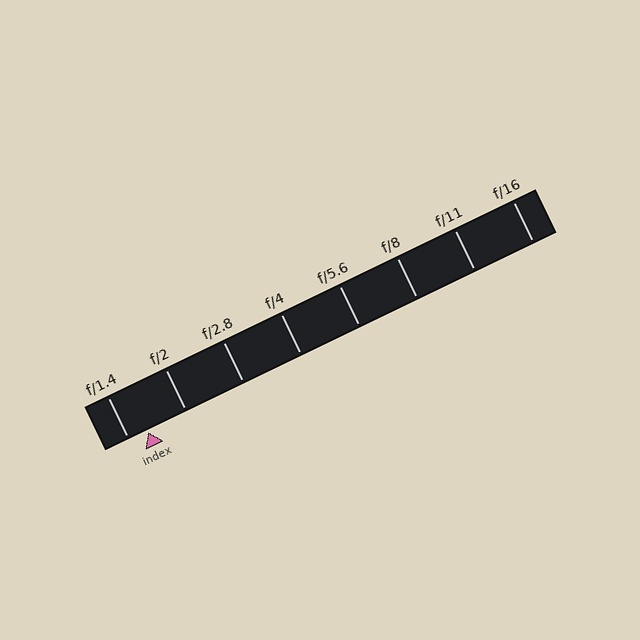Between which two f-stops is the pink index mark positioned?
The index mark is between f/1.4 and f/2.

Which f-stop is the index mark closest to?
The index mark is closest to f/1.4.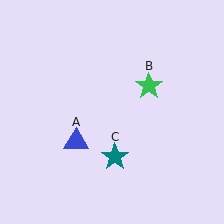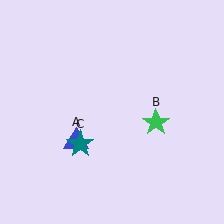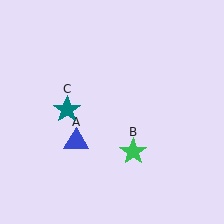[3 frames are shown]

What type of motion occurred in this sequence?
The green star (object B), teal star (object C) rotated clockwise around the center of the scene.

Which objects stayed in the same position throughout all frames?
Blue triangle (object A) remained stationary.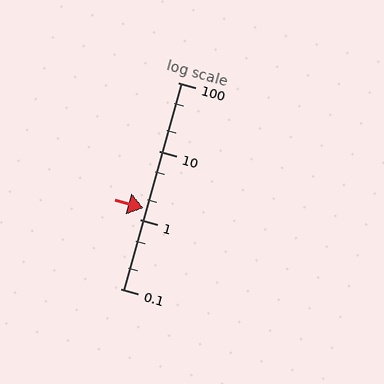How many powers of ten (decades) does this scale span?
The scale spans 3 decades, from 0.1 to 100.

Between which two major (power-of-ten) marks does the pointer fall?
The pointer is between 1 and 10.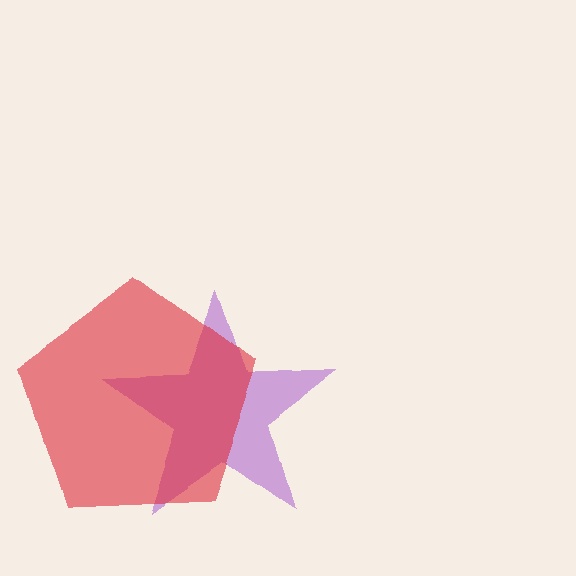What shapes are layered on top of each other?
The layered shapes are: a purple star, a red pentagon.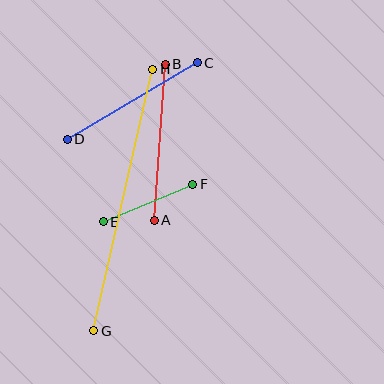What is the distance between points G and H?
The distance is approximately 268 pixels.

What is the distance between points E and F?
The distance is approximately 97 pixels.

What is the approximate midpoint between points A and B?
The midpoint is at approximately (160, 142) pixels.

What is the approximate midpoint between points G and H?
The midpoint is at approximately (123, 200) pixels.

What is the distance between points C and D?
The distance is approximately 151 pixels.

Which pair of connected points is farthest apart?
Points G and H are farthest apart.